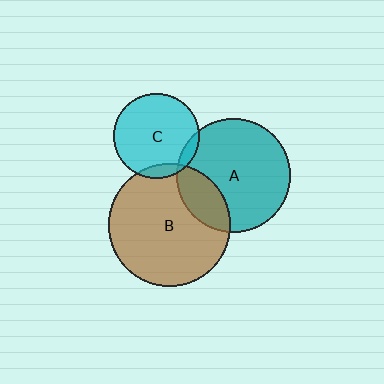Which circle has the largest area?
Circle B (brown).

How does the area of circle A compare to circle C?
Approximately 1.8 times.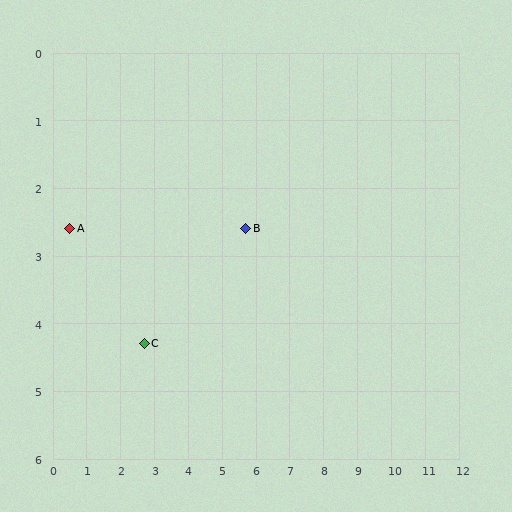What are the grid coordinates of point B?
Point B is at approximately (5.7, 2.6).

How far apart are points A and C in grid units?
Points A and C are about 2.8 grid units apart.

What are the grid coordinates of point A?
Point A is at approximately (0.5, 2.6).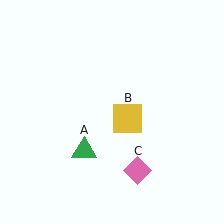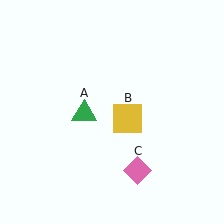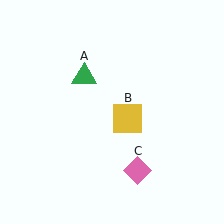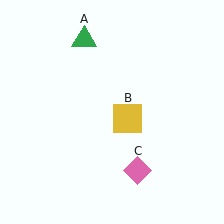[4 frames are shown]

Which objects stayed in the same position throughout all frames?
Yellow square (object B) and pink diamond (object C) remained stationary.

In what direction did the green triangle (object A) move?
The green triangle (object A) moved up.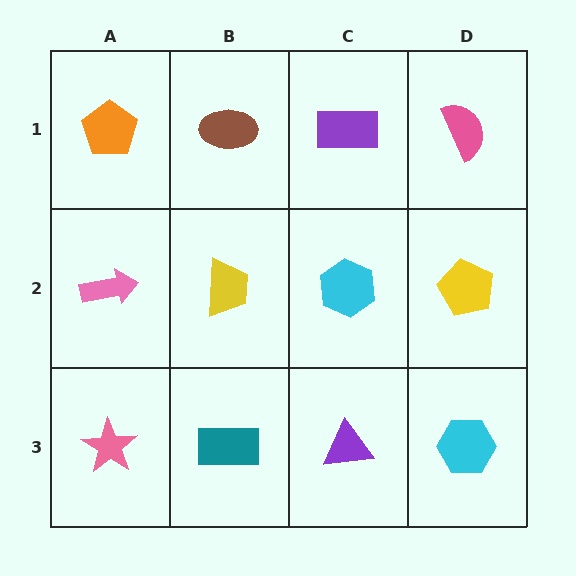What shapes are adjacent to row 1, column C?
A cyan hexagon (row 2, column C), a brown ellipse (row 1, column B), a pink semicircle (row 1, column D).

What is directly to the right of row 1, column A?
A brown ellipse.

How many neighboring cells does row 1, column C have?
3.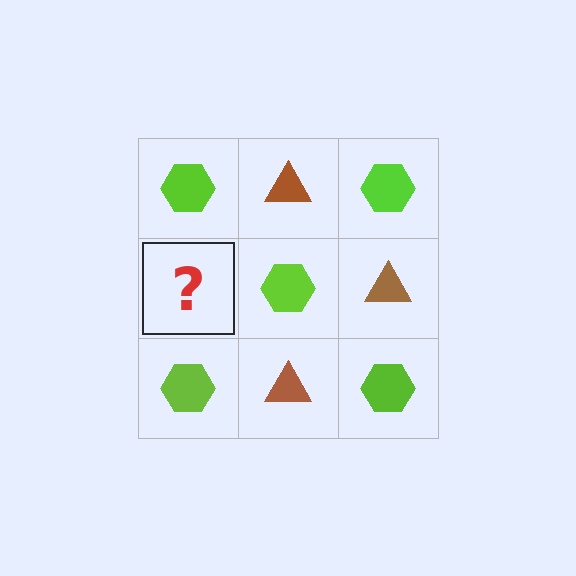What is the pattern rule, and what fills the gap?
The rule is that it alternates lime hexagon and brown triangle in a checkerboard pattern. The gap should be filled with a brown triangle.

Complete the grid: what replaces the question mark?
The question mark should be replaced with a brown triangle.